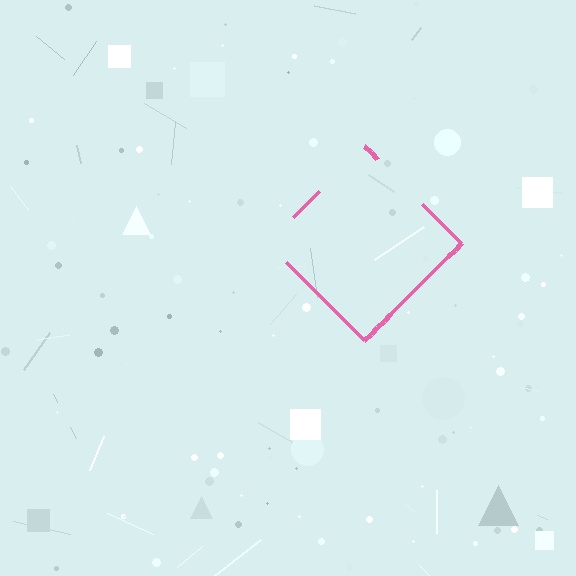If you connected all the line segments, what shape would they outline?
They would outline a diamond.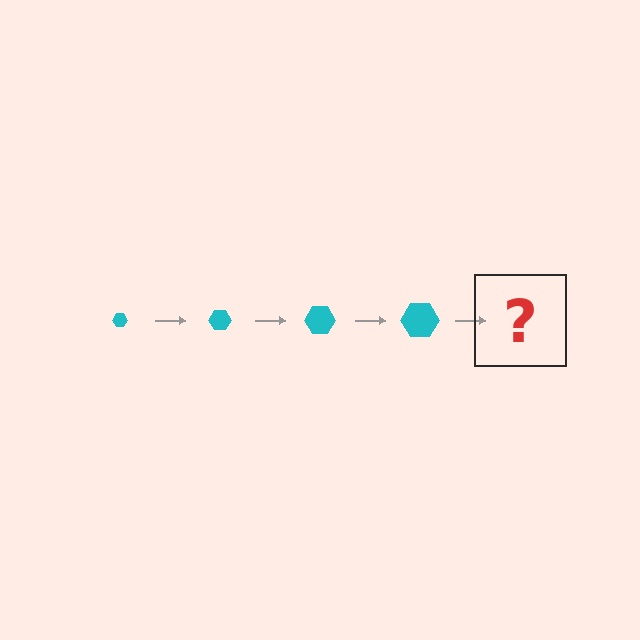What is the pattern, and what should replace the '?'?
The pattern is that the hexagon gets progressively larger each step. The '?' should be a cyan hexagon, larger than the previous one.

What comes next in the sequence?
The next element should be a cyan hexagon, larger than the previous one.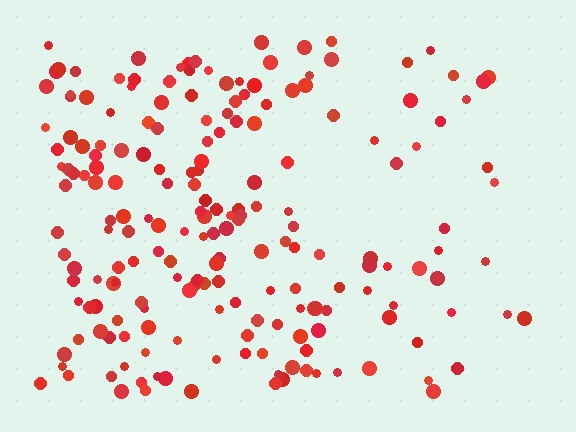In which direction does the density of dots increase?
From right to left, with the left side densest.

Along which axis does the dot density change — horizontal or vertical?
Horizontal.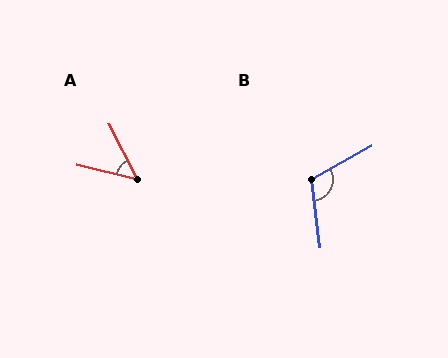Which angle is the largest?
B, at approximately 112 degrees.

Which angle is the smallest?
A, at approximately 49 degrees.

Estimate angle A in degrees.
Approximately 49 degrees.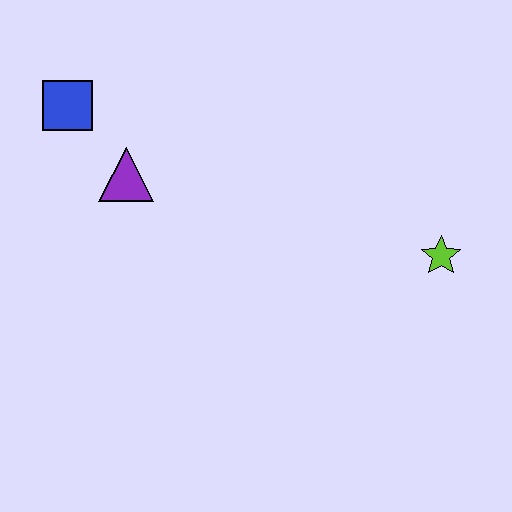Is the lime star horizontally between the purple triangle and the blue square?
No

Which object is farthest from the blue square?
The lime star is farthest from the blue square.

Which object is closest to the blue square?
The purple triangle is closest to the blue square.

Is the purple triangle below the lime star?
No